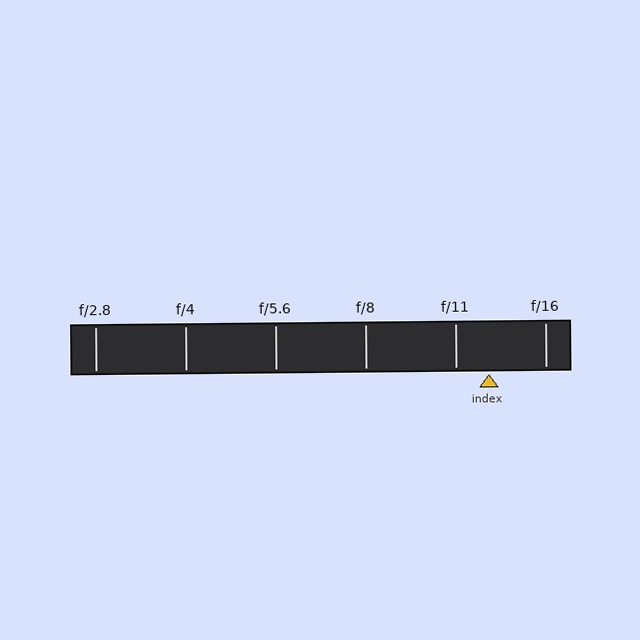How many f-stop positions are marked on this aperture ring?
There are 6 f-stop positions marked.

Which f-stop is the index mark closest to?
The index mark is closest to f/11.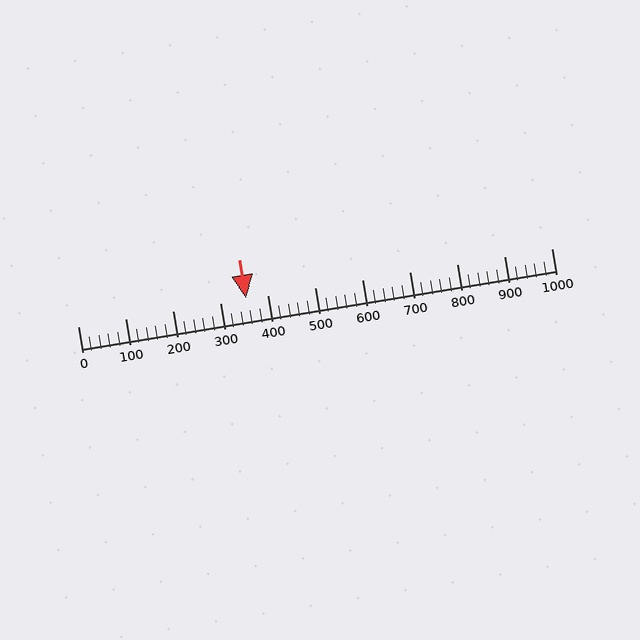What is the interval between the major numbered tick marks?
The major tick marks are spaced 100 units apart.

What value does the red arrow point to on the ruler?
The red arrow points to approximately 356.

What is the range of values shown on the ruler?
The ruler shows values from 0 to 1000.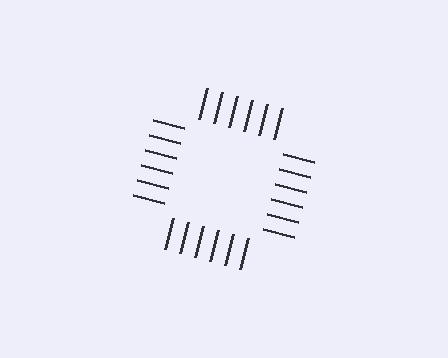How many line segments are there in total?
24 — 6 along each of the 4 edges.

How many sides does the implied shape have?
4 sides — the line-ends trace a square.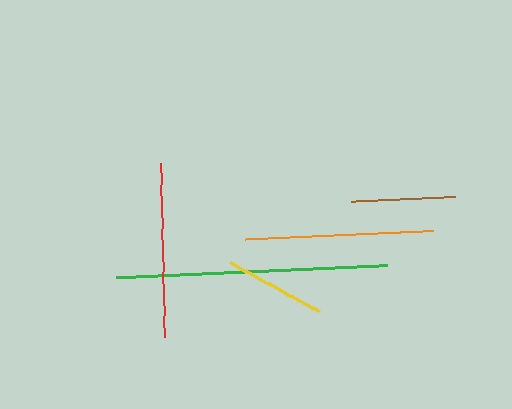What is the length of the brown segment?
The brown segment is approximately 105 pixels long.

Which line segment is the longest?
The green line is the longest at approximately 272 pixels.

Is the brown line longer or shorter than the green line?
The green line is longer than the brown line.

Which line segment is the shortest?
The yellow line is the shortest at approximately 102 pixels.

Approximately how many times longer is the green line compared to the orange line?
The green line is approximately 1.4 times the length of the orange line.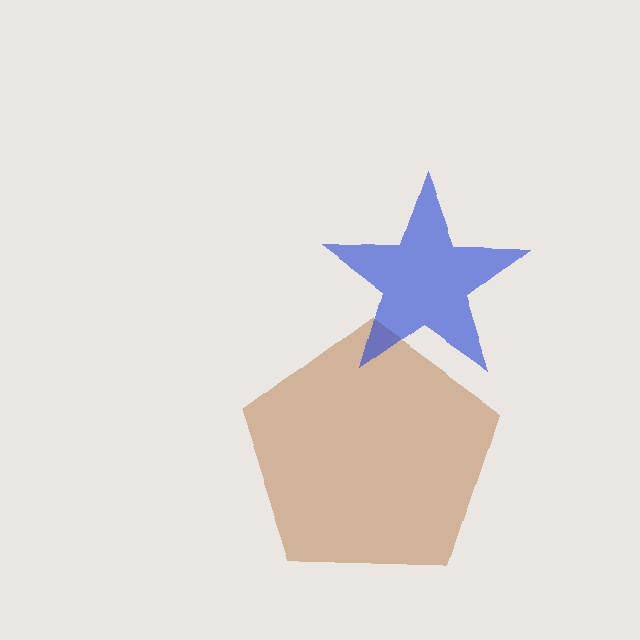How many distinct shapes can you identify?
There are 2 distinct shapes: a brown pentagon, a blue star.